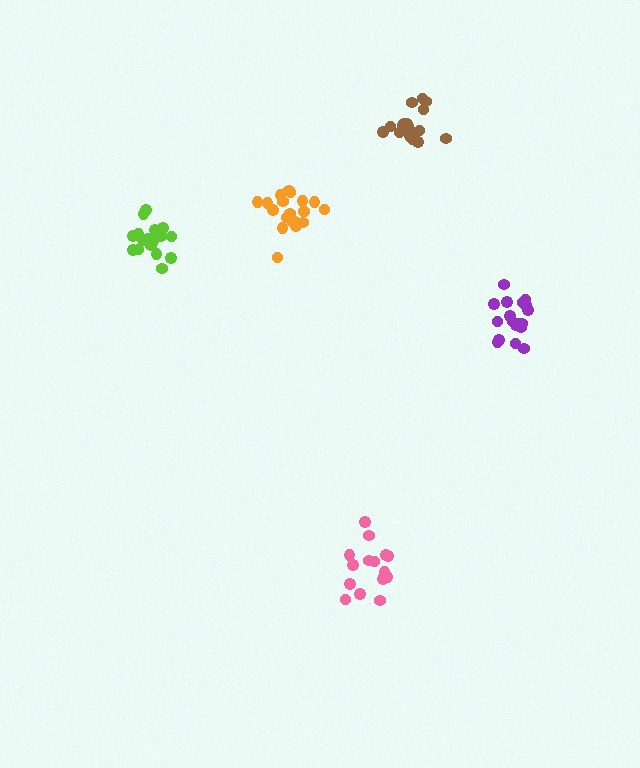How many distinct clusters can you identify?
There are 5 distinct clusters.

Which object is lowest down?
The pink cluster is bottommost.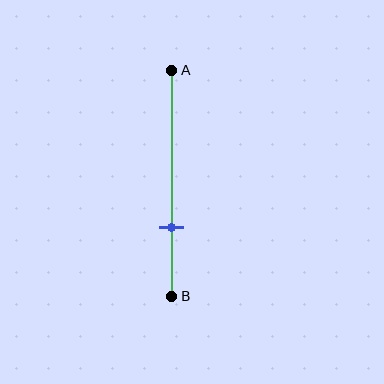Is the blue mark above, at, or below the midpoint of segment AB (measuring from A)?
The blue mark is below the midpoint of segment AB.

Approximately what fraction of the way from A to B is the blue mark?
The blue mark is approximately 70% of the way from A to B.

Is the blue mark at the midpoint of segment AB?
No, the mark is at about 70% from A, not at the 50% midpoint.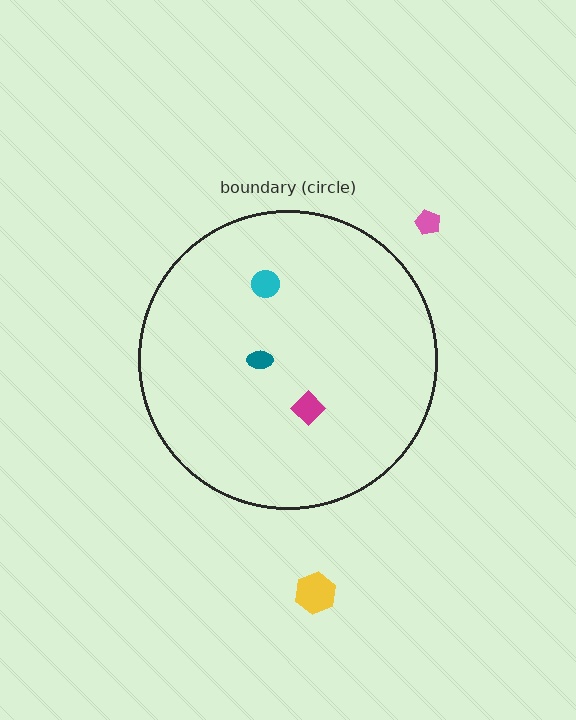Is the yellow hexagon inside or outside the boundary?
Outside.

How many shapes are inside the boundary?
3 inside, 2 outside.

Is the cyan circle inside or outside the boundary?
Inside.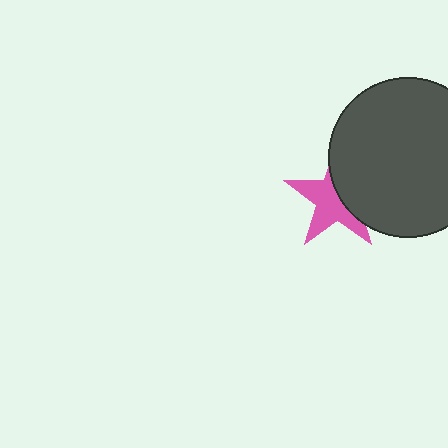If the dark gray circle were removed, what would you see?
You would see the complete pink star.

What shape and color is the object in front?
The object in front is a dark gray circle.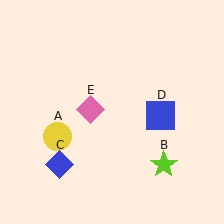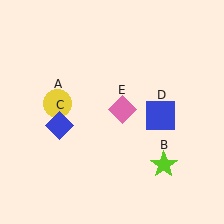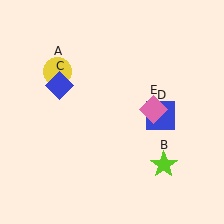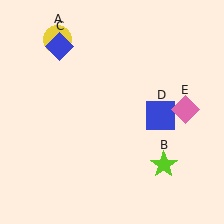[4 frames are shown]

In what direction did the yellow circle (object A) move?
The yellow circle (object A) moved up.